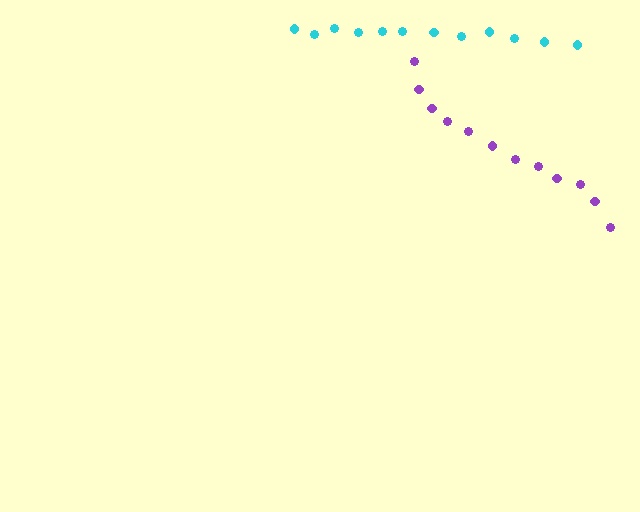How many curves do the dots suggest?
There are 2 distinct paths.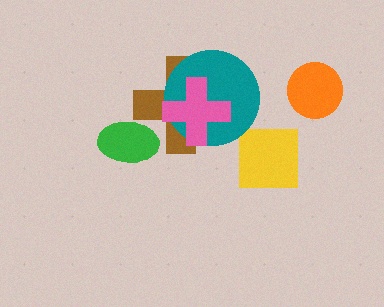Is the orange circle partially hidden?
No, no other shape covers it.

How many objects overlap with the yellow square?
0 objects overlap with the yellow square.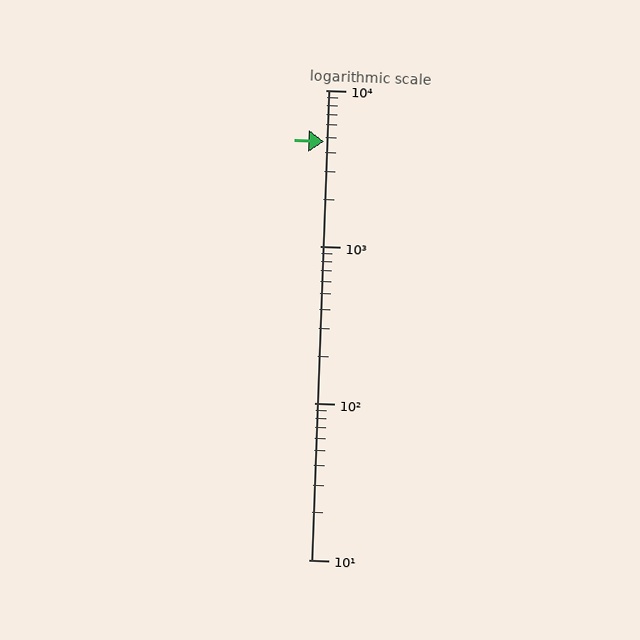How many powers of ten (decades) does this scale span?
The scale spans 3 decades, from 10 to 10000.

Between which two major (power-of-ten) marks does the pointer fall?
The pointer is between 1000 and 10000.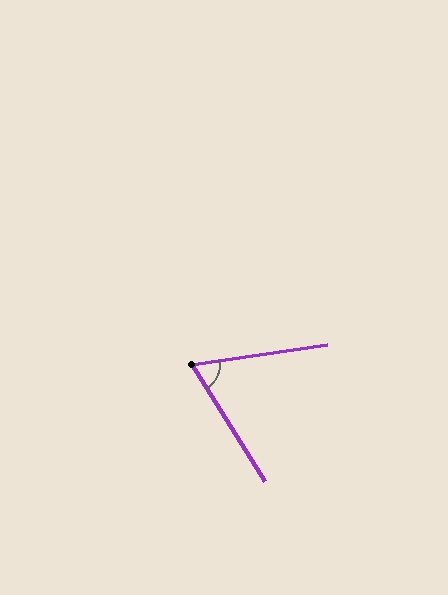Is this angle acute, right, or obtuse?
It is acute.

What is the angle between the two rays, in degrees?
Approximately 66 degrees.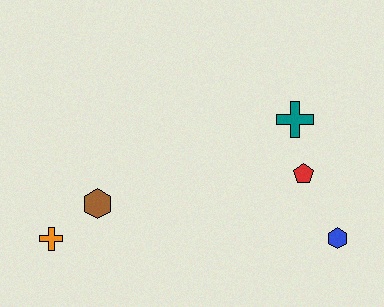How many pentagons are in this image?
There is 1 pentagon.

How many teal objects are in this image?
There is 1 teal object.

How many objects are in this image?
There are 5 objects.